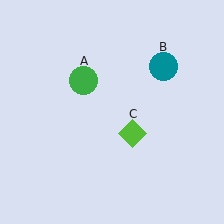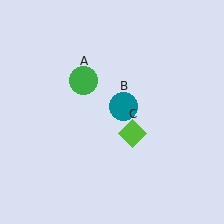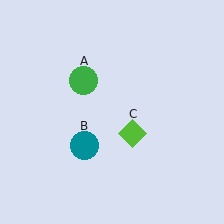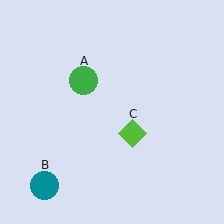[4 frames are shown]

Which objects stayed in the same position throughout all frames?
Green circle (object A) and lime diamond (object C) remained stationary.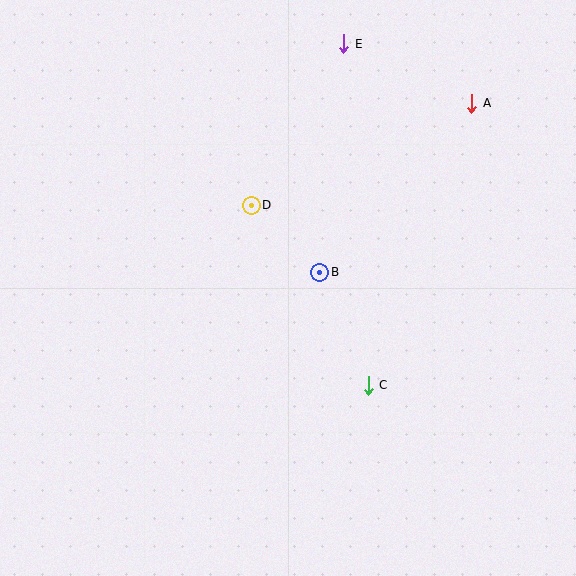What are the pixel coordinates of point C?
Point C is at (368, 385).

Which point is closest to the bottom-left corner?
Point C is closest to the bottom-left corner.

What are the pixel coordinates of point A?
Point A is at (472, 103).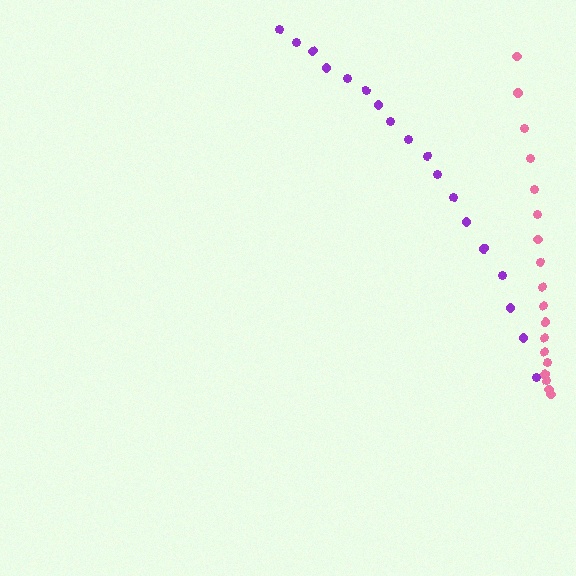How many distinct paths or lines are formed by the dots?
There are 2 distinct paths.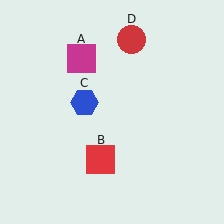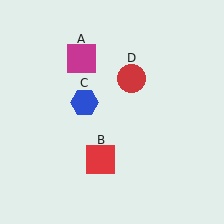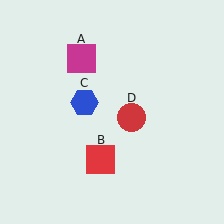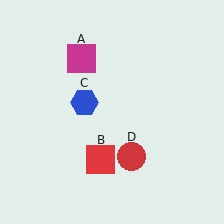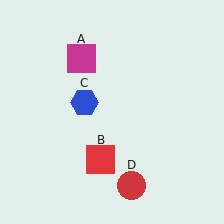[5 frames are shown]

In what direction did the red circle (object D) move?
The red circle (object D) moved down.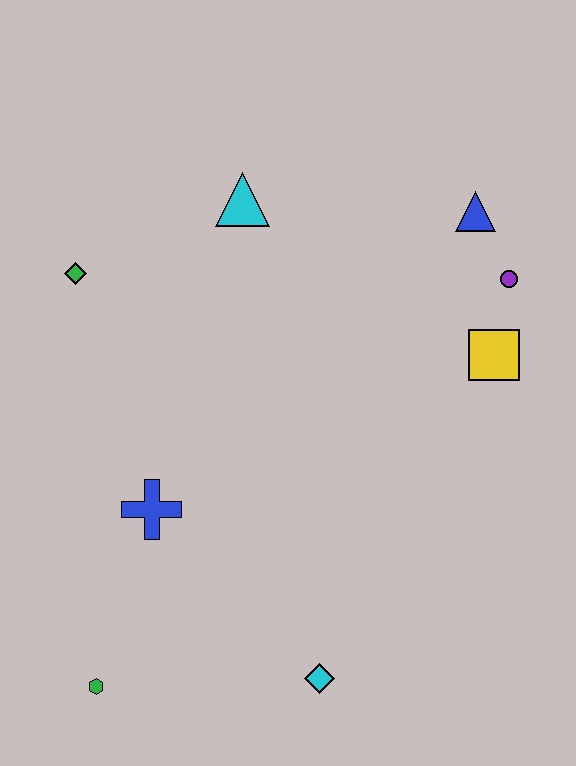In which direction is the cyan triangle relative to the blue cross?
The cyan triangle is above the blue cross.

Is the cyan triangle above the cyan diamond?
Yes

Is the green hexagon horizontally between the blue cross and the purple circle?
No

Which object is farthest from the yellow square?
The green hexagon is farthest from the yellow square.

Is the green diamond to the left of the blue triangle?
Yes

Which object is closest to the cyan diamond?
The green hexagon is closest to the cyan diamond.